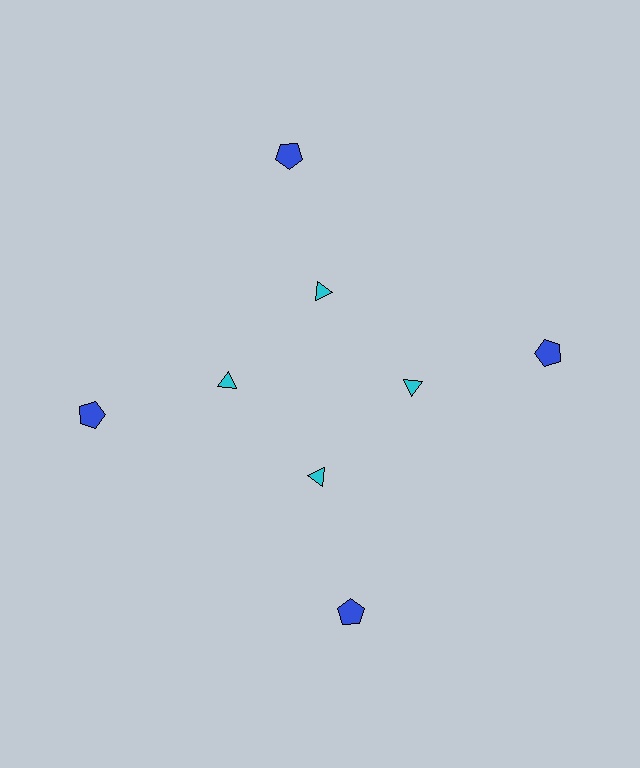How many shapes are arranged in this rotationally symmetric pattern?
There are 8 shapes, arranged in 4 groups of 2.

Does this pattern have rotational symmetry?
Yes, this pattern has 4-fold rotational symmetry. It looks the same after rotating 90 degrees around the center.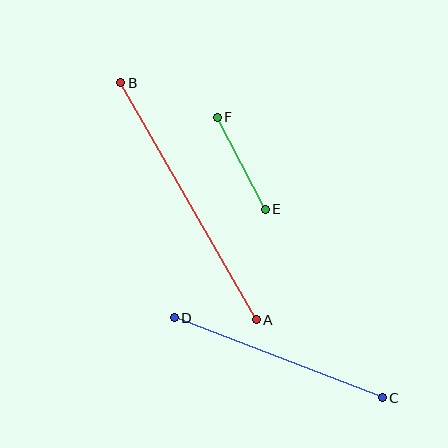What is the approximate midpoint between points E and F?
The midpoint is at approximately (241, 163) pixels.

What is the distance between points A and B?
The distance is approximately 273 pixels.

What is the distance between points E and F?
The distance is approximately 103 pixels.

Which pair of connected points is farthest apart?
Points A and B are farthest apart.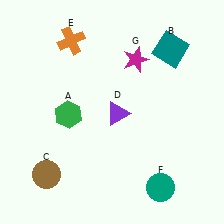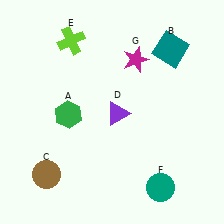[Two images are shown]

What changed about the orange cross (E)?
In Image 1, E is orange. In Image 2, it changed to lime.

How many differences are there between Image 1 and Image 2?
There is 1 difference between the two images.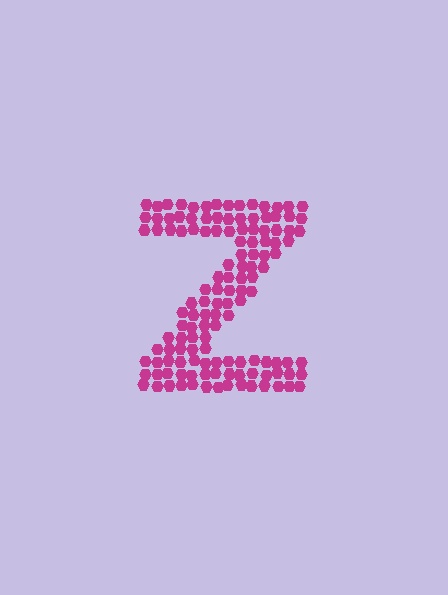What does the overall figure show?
The overall figure shows the letter Z.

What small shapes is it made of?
It is made of small hexagons.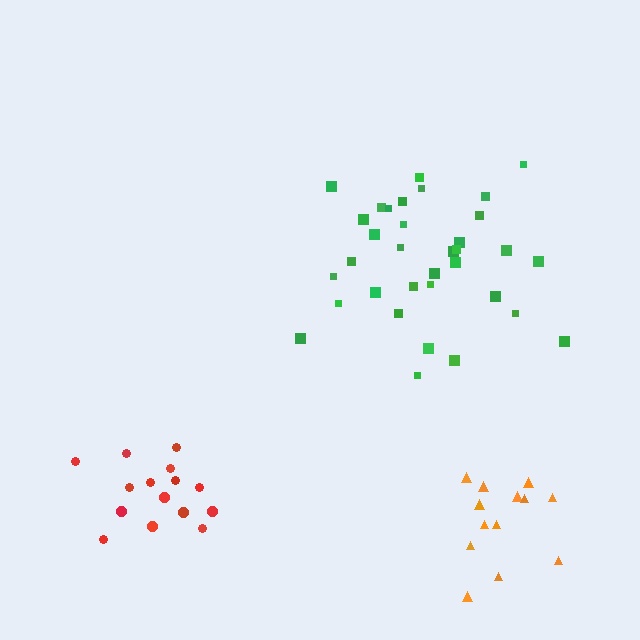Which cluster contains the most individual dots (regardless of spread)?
Green (34).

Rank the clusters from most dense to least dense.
green, red, orange.